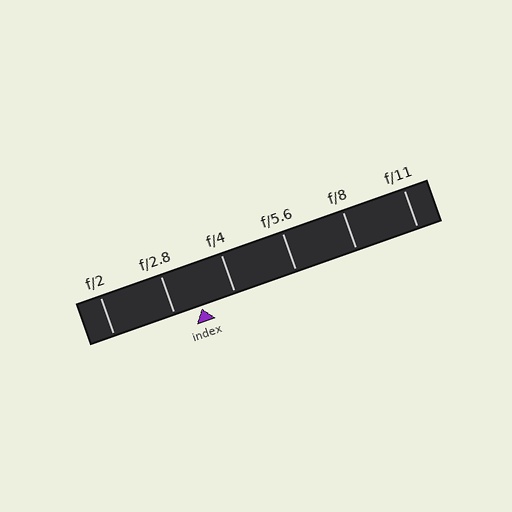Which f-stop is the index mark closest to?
The index mark is closest to f/2.8.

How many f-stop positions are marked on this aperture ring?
There are 6 f-stop positions marked.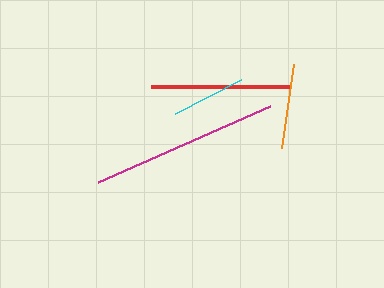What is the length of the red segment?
The red segment is approximately 139 pixels long.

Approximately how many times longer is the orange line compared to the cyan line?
The orange line is approximately 1.1 times the length of the cyan line.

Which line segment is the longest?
The magenta line is the longest at approximately 188 pixels.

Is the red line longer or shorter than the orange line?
The red line is longer than the orange line.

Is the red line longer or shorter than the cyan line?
The red line is longer than the cyan line.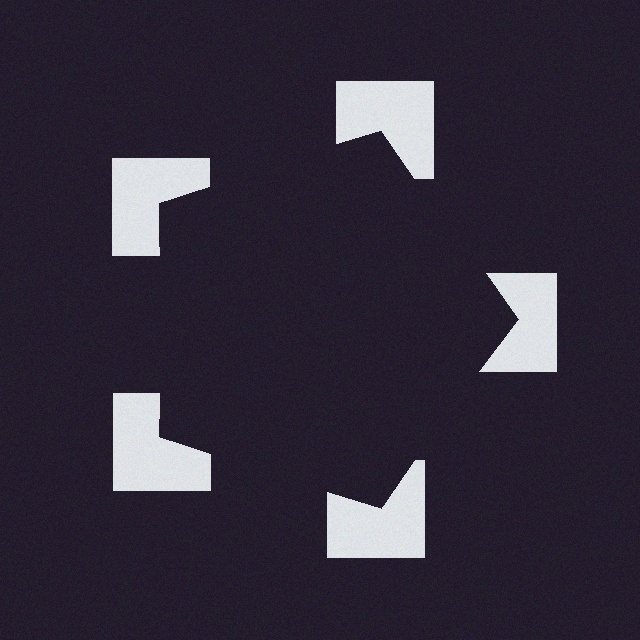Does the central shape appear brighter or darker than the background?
It typically appears slightly darker than the background, even though no actual brightness change is drawn.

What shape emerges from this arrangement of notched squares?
An illusory pentagon — its edges are inferred from the aligned wedge cuts in the notched squares, not physically drawn.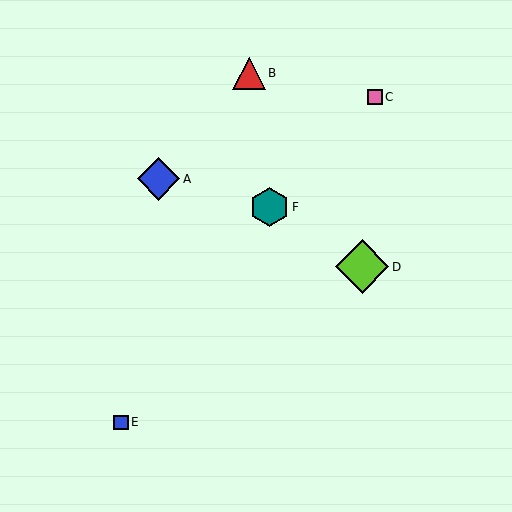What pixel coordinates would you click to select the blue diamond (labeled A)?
Click at (159, 179) to select the blue diamond A.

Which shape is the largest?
The lime diamond (labeled D) is the largest.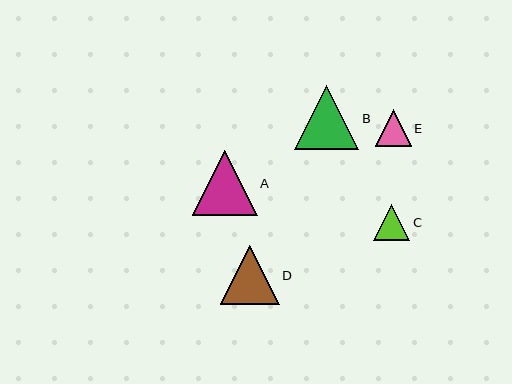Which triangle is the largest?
Triangle A is the largest with a size of approximately 65 pixels.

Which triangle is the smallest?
Triangle C is the smallest with a size of approximately 36 pixels.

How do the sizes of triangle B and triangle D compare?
Triangle B and triangle D are approximately the same size.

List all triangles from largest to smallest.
From largest to smallest: A, B, D, E, C.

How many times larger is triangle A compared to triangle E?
Triangle A is approximately 1.8 times the size of triangle E.